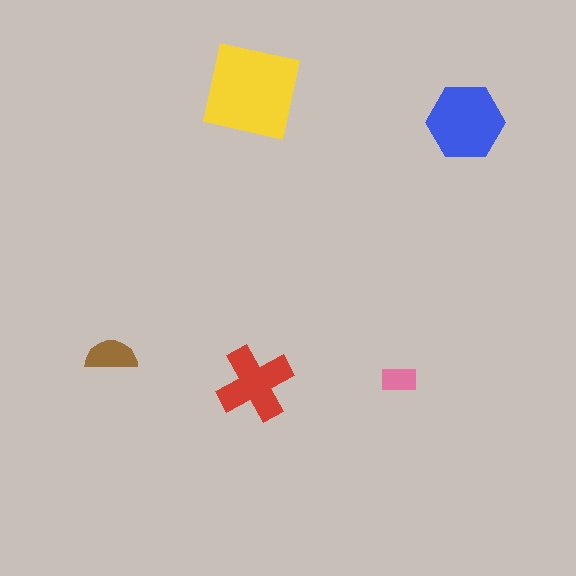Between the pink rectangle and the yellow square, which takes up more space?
The yellow square.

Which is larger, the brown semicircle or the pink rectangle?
The brown semicircle.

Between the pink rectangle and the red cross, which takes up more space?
The red cross.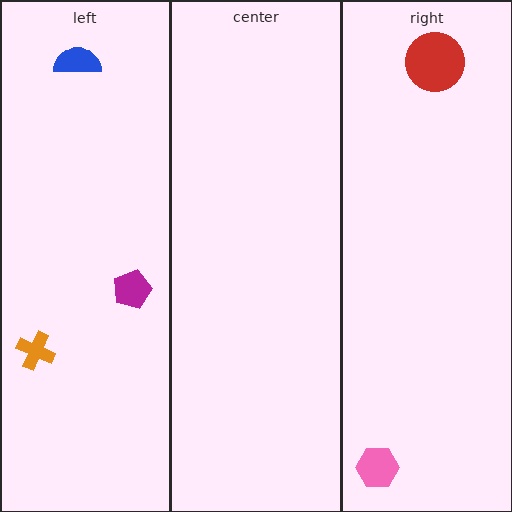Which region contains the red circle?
The right region.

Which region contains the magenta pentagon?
The left region.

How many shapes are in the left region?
3.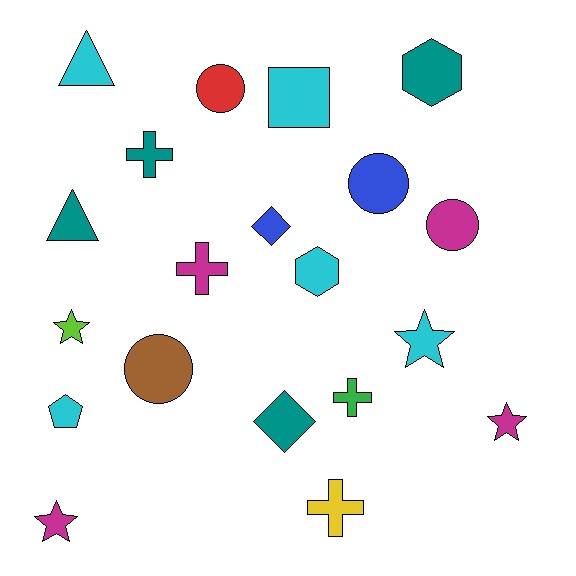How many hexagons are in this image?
There are 2 hexagons.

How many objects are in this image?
There are 20 objects.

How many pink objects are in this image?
There are no pink objects.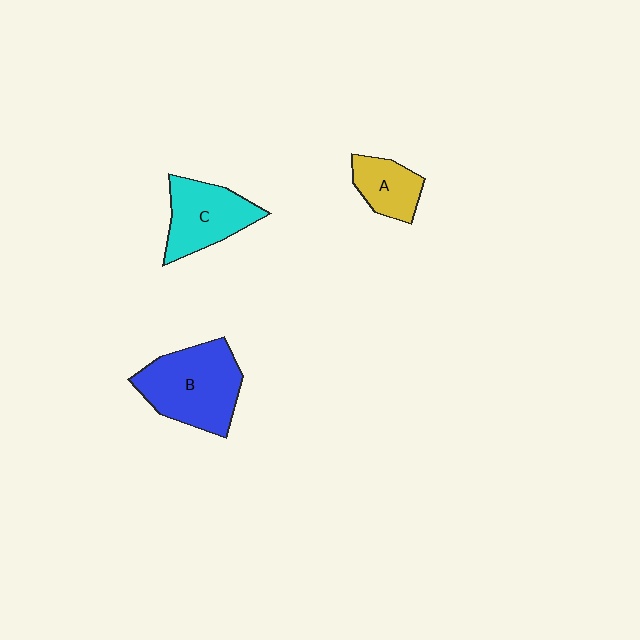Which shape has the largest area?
Shape B (blue).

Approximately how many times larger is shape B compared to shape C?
Approximately 1.4 times.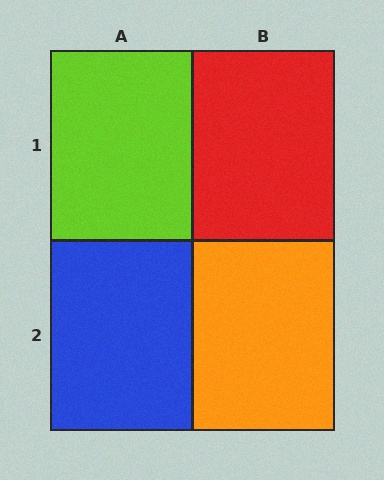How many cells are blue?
1 cell is blue.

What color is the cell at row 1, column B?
Red.